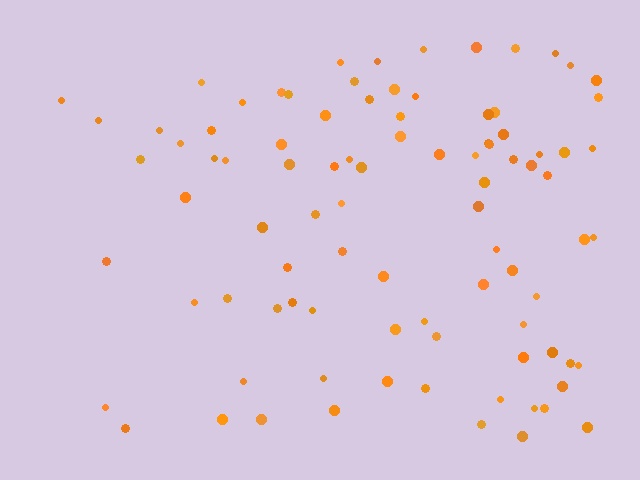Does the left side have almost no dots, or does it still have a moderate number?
Still a moderate number, just noticeably fewer than the right.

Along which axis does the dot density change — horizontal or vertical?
Horizontal.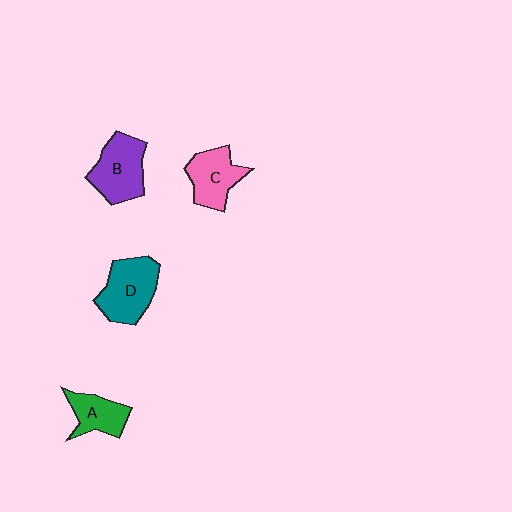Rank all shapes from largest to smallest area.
From largest to smallest: D (teal), B (purple), C (pink), A (green).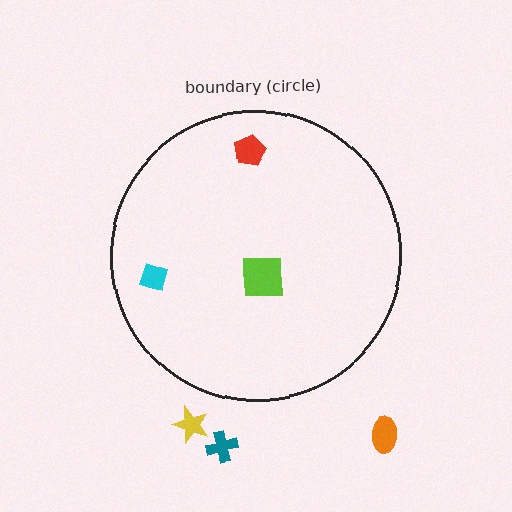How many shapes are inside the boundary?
3 inside, 3 outside.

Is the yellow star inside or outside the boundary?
Outside.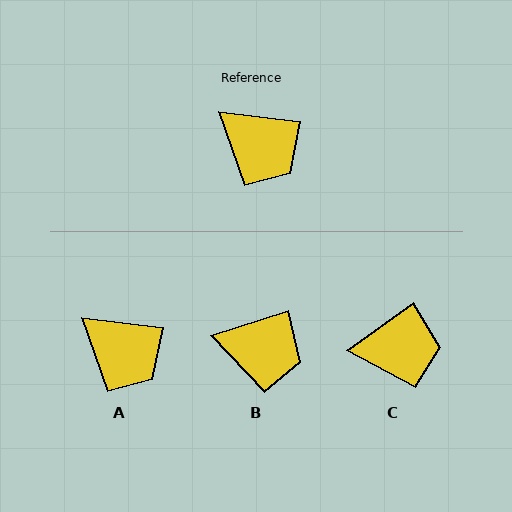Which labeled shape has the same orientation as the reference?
A.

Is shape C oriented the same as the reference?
No, it is off by about 42 degrees.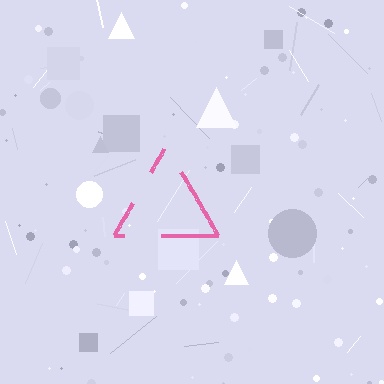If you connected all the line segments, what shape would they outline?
They would outline a triangle.